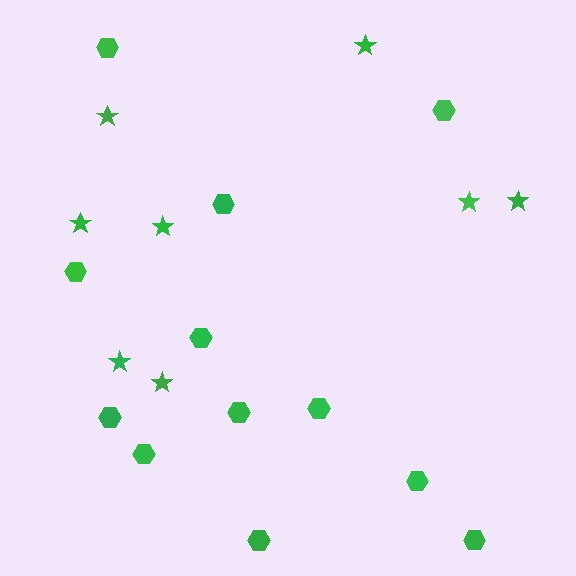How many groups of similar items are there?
There are 2 groups: one group of hexagons (12) and one group of stars (8).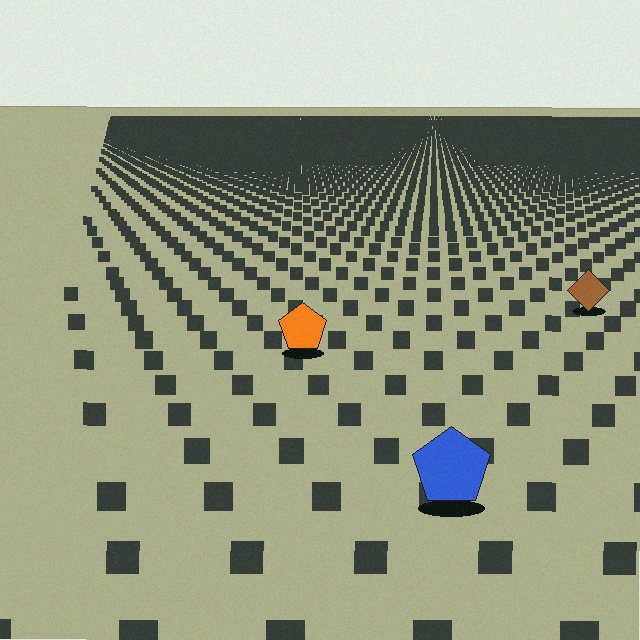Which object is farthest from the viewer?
The brown diamond is farthest from the viewer. It appears smaller and the ground texture around it is denser.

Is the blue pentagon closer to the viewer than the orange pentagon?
Yes. The blue pentagon is closer — you can tell from the texture gradient: the ground texture is coarser near it.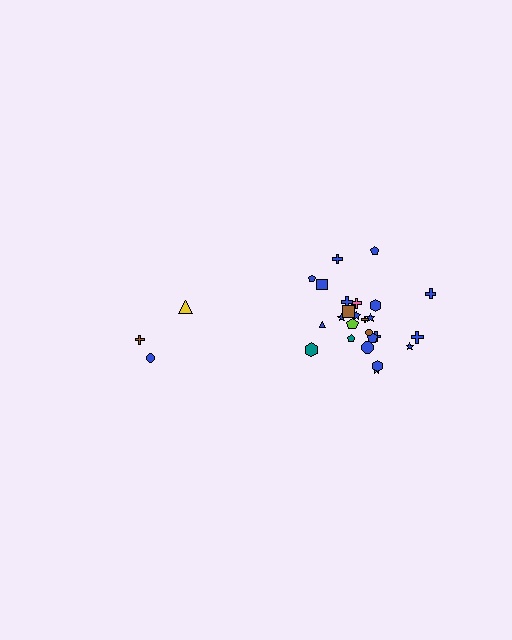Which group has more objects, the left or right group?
The right group.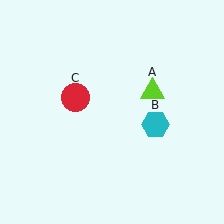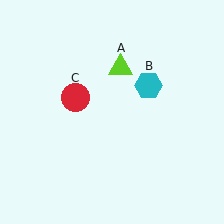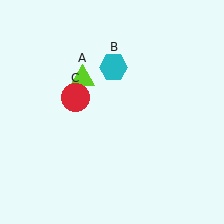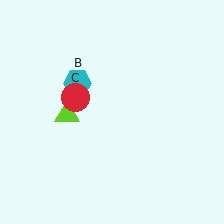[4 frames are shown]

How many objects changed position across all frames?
2 objects changed position: lime triangle (object A), cyan hexagon (object B).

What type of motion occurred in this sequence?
The lime triangle (object A), cyan hexagon (object B) rotated counterclockwise around the center of the scene.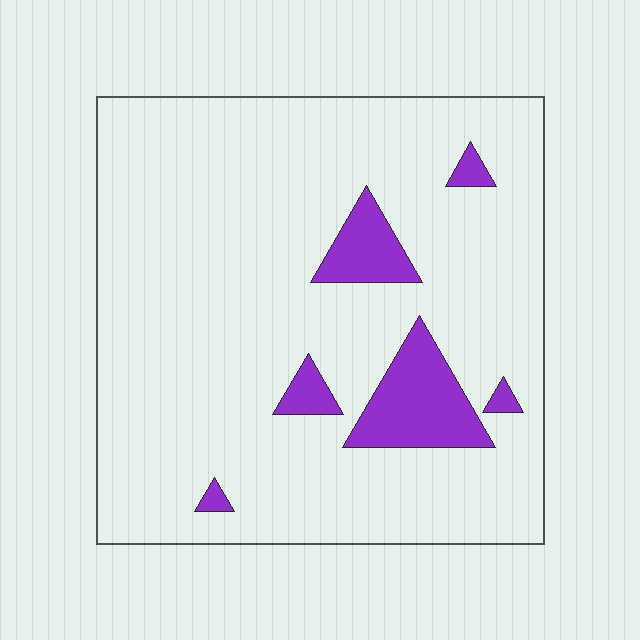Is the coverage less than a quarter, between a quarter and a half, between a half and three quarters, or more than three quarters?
Less than a quarter.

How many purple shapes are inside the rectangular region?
6.